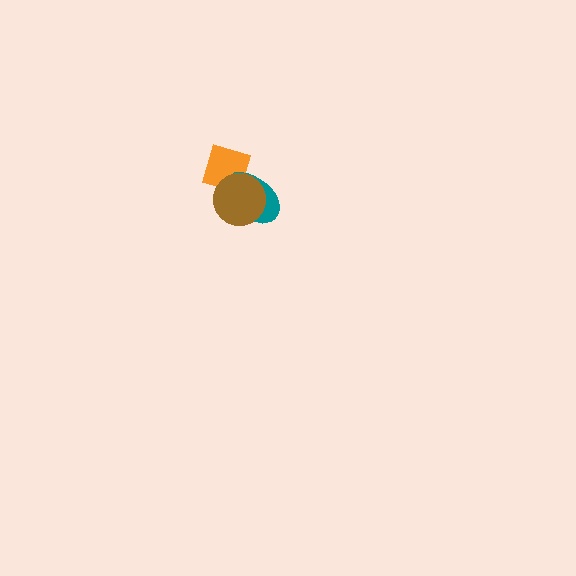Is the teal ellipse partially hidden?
Yes, it is partially covered by another shape.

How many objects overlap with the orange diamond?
2 objects overlap with the orange diamond.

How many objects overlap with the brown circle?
2 objects overlap with the brown circle.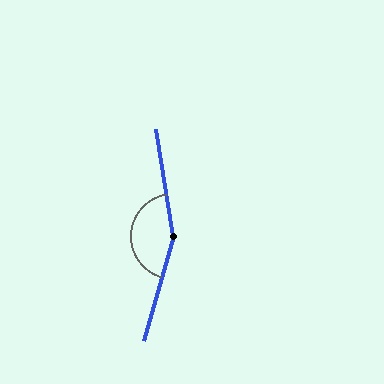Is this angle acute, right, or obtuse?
It is obtuse.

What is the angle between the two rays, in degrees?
Approximately 155 degrees.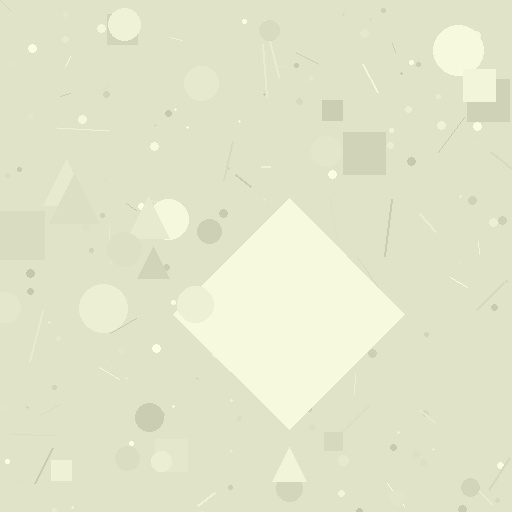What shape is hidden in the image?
A diamond is hidden in the image.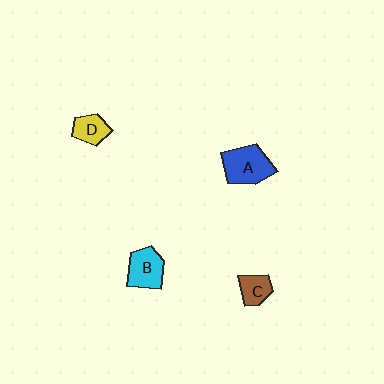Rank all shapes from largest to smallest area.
From largest to smallest: A (blue), B (cyan), D (yellow), C (brown).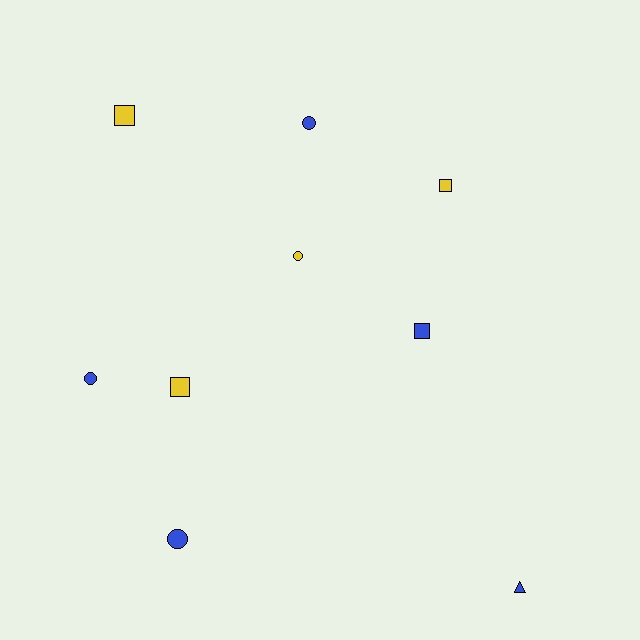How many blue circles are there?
There are 3 blue circles.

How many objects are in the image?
There are 9 objects.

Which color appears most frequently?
Blue, with 5 objects.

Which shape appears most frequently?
Square, with 4 objects.